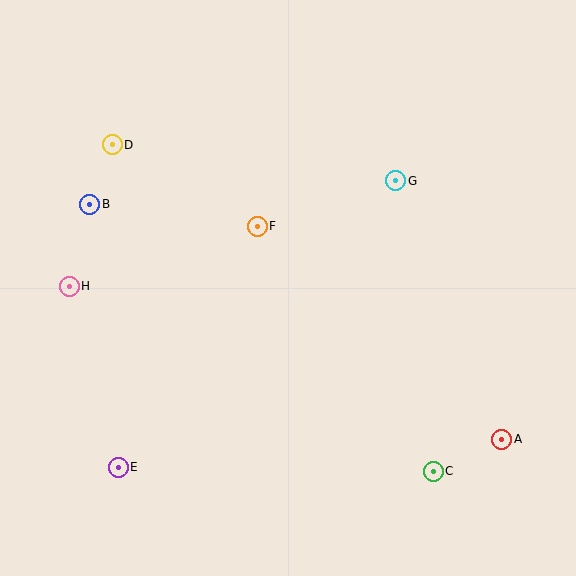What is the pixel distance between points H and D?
The distance between H and D is 148 pixels.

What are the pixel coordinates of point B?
Point B is at (90, 205).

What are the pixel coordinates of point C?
Point C is at (433, 471).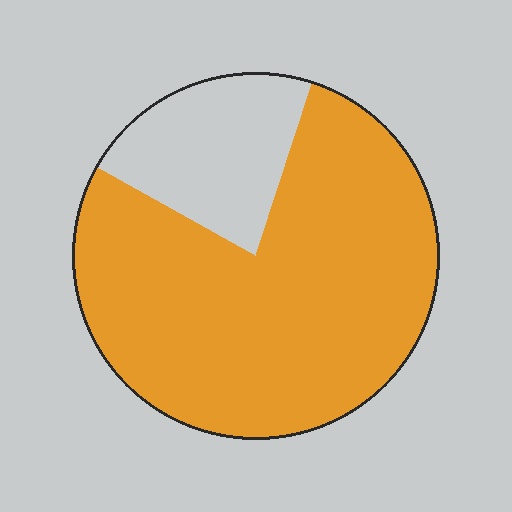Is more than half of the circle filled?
Yes.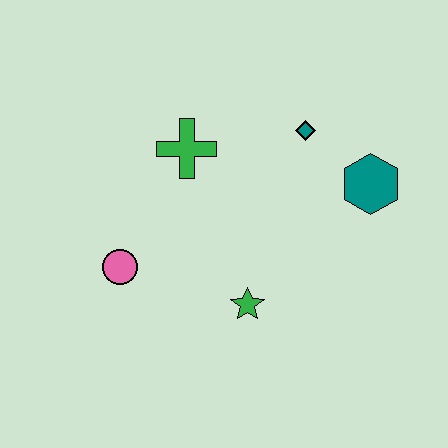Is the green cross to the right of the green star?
No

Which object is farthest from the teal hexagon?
The pink circle is farthest from the teal hexagon.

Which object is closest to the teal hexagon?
The teal diamond is closest to the teal hexagon.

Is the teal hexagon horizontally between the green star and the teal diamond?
No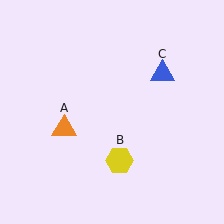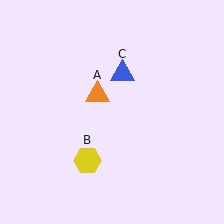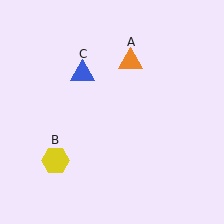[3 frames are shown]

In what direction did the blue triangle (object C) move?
The blue triangle (object C) moved left.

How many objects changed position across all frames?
3 objects changed position: orange triangle (object A), yellow hexagon (object B), blue triangle (object C).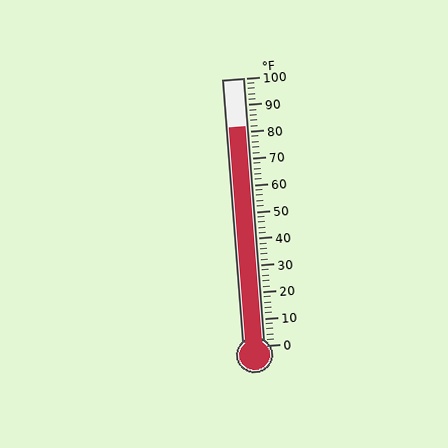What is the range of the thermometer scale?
The thermometer scale ranges from 0°F to 100°F.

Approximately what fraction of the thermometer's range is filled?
The thermometer is filled to approximately 80% of its range.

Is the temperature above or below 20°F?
The temperature is above 20°F.